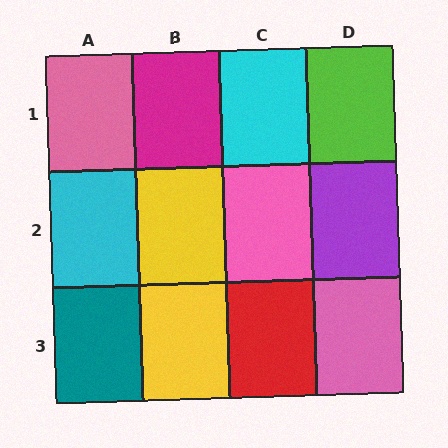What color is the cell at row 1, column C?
Cyan.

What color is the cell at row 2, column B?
Yellow.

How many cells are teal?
1 cell is teal.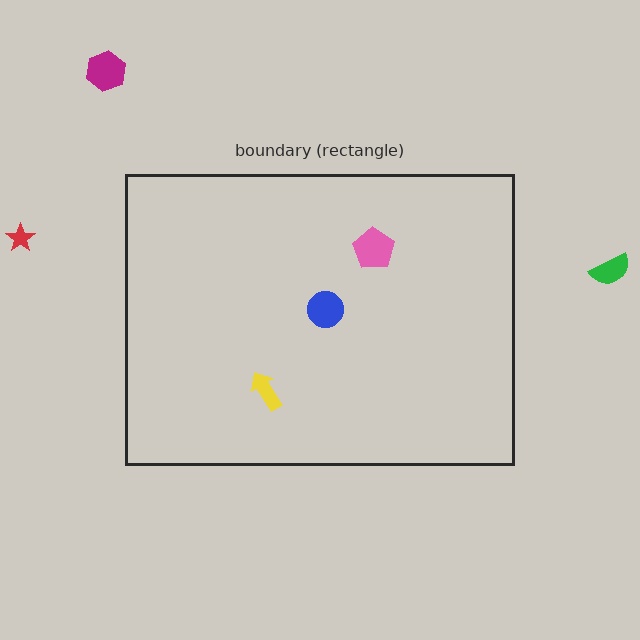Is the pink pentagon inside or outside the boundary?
Inside.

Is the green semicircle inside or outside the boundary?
Outside.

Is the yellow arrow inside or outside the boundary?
Inside.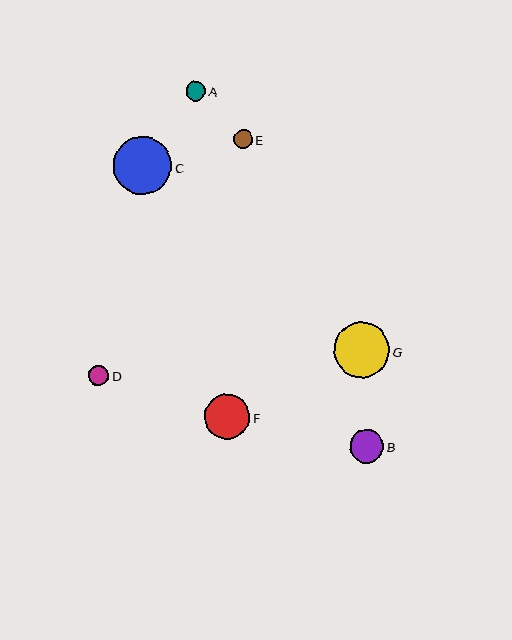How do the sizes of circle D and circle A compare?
Circle D and circle A are approximately the same size.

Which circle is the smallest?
Circle E is the smallest with a size of approximately 19 pixels.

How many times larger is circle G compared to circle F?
Circle G is approximately 1.2 times the size of circle F.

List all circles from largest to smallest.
From largest to smallest: C, G, F, B, D, A, E.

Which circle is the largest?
Circle C is the largest with a size of approximately 58 pixels.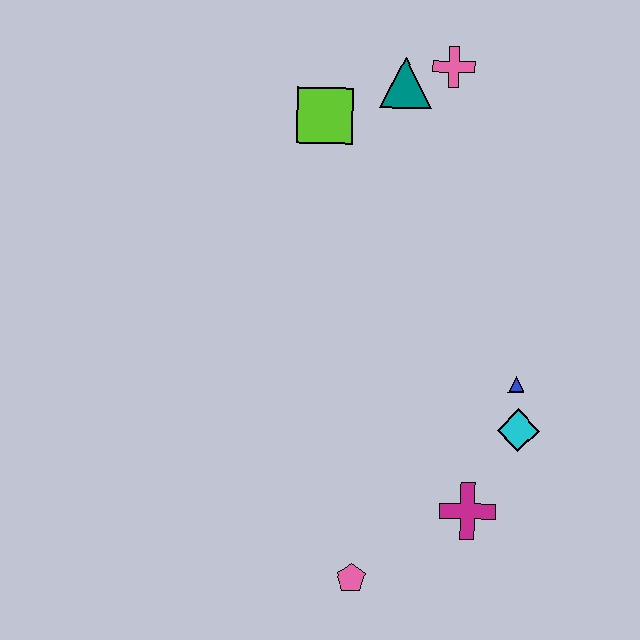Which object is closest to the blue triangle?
The cyan diamond is closest to the blue triangle.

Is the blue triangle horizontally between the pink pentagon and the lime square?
No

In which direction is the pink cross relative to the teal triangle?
The pink cross is to the right of the teal triangle.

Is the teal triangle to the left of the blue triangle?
Yes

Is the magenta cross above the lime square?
No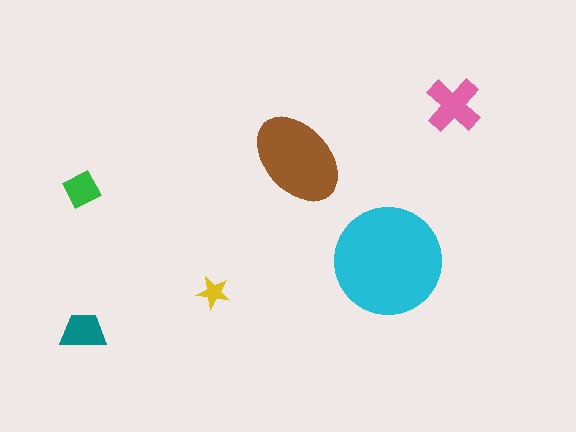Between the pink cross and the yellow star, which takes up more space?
The pink cross.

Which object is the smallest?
The yellow star.